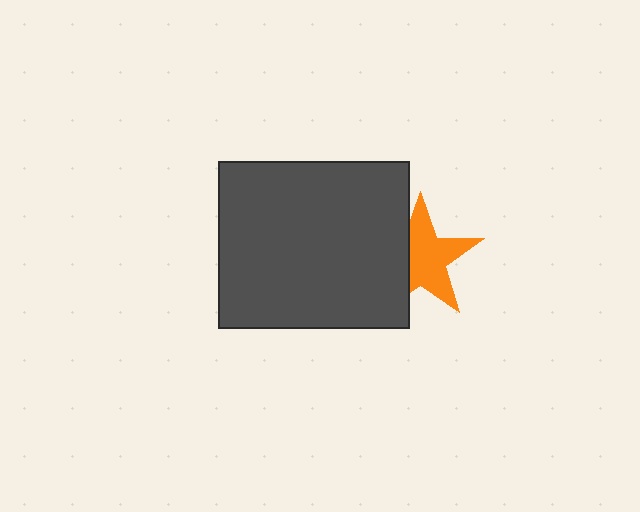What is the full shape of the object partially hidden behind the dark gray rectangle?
The partially hidden object is an orange star.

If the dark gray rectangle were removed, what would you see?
You would see the complete orange star.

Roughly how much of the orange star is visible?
Most of it is visible (roughly 67%).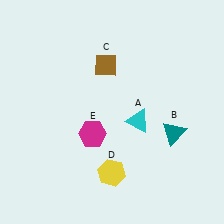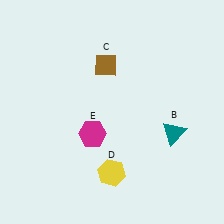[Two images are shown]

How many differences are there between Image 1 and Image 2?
There is 1 difference between the two images.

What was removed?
The cyan triangle (A) was removed in Image 2.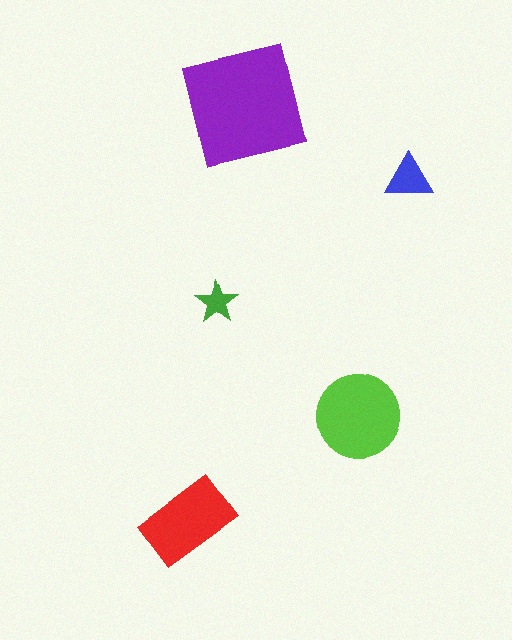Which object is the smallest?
The green star.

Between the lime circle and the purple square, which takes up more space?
The purple square.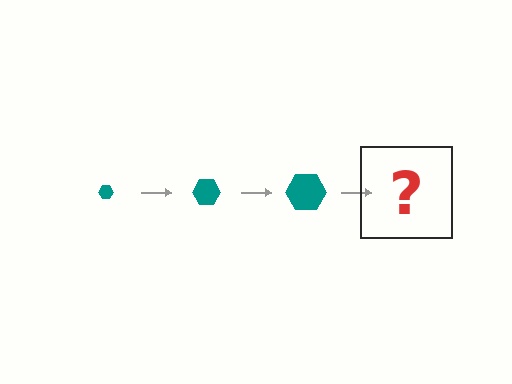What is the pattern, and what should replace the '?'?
The pattern is that the hexagon gets progressively larger each step. The '?' should be a teal hexagon, larger than the previous one.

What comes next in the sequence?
The next element should be a teal hexagon, larger than the previous one.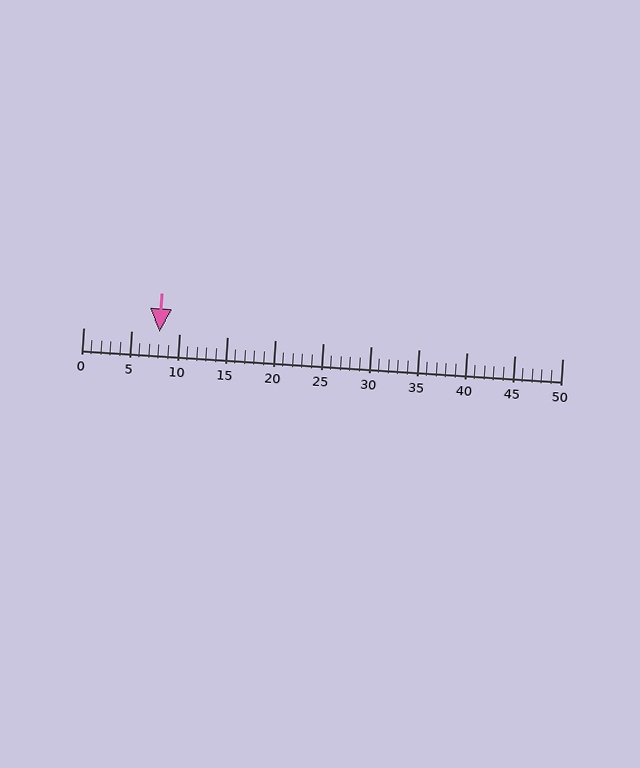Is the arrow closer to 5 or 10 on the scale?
The arrow is closer to 10.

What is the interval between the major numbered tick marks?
The major tick marks are spaced 5 units apart.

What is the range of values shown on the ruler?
The ruler shows values from 0 to 50.